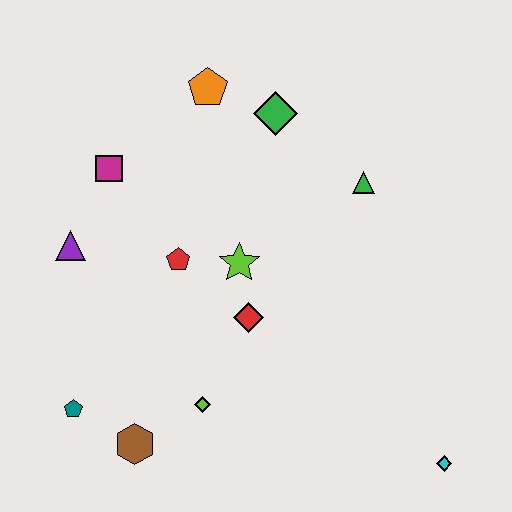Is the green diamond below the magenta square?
No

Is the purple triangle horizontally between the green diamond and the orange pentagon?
No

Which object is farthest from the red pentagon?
The cyan diamond is farthest from the red pentagon.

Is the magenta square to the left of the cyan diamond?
Yes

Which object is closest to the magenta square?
The purple triangle is closest to the magenta square.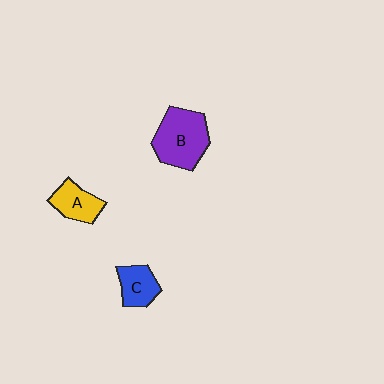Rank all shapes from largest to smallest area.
From largest to smallest: B (purple), A (yellow), C (blue).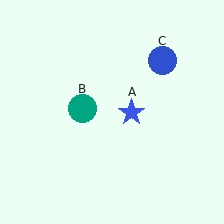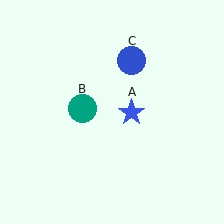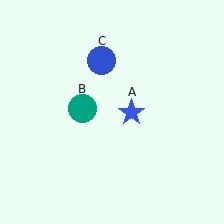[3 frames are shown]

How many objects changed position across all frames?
1 object changed position: blue circle (object C).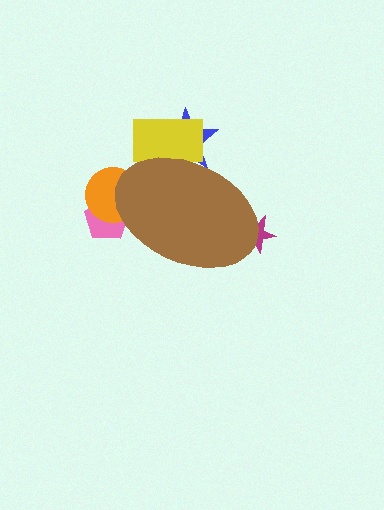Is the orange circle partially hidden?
Yes, the orange circle is partially hidden behind the brown ellipse.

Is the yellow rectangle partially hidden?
Yes, the yellow rectangle is partially hidden behind the brown ellipse.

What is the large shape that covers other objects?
A brown ellipse.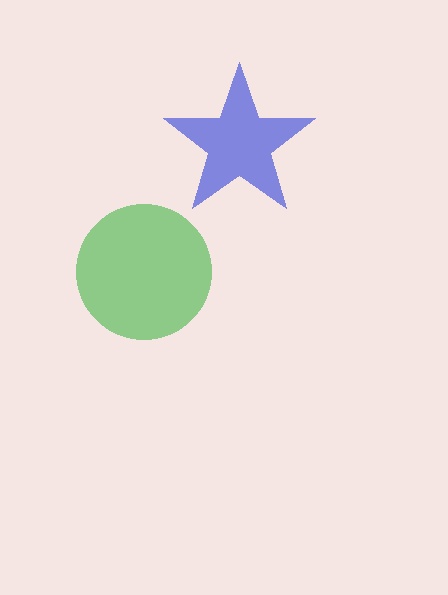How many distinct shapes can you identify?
There are 2 distinct shapes: a green circle, a blue star.